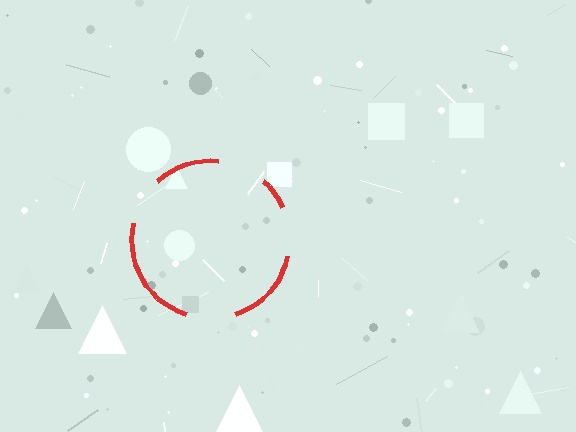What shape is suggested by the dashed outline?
The dashed outline suggests a circle.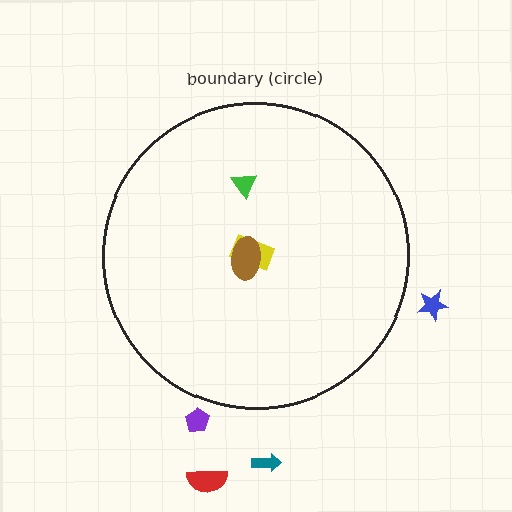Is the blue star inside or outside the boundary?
Outside.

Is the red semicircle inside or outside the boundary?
Outside.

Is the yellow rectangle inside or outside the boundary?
Inside.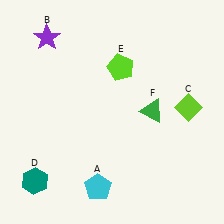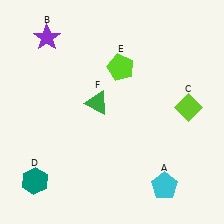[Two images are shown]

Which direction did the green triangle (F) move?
The green triangle (F) moved left.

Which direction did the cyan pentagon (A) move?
The cyan pentagon (A) moved right.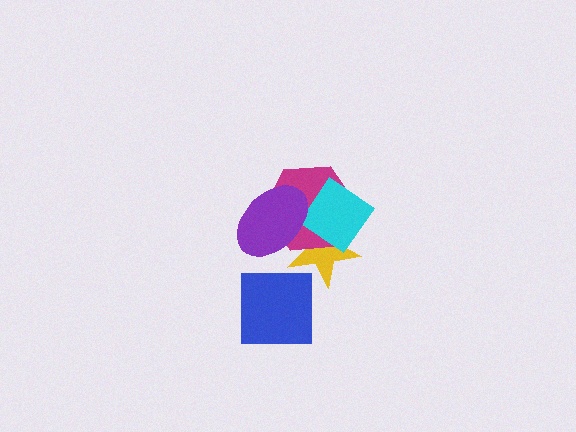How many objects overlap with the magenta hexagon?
3 objects overlap with the magenta hexagon.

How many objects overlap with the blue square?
0 objects overlap with the blue square.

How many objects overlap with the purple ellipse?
2 objects overlap with the purple ellipse.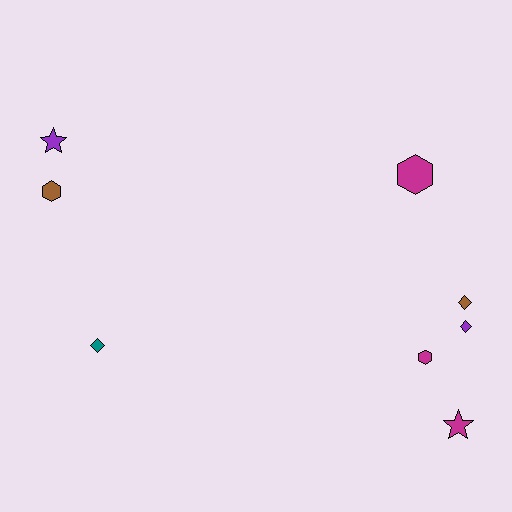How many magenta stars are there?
There is 1 magenta star.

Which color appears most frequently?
Magenta, with 3 objects.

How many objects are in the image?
There are 8 objects.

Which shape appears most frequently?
Hexagon, with 3 objects.